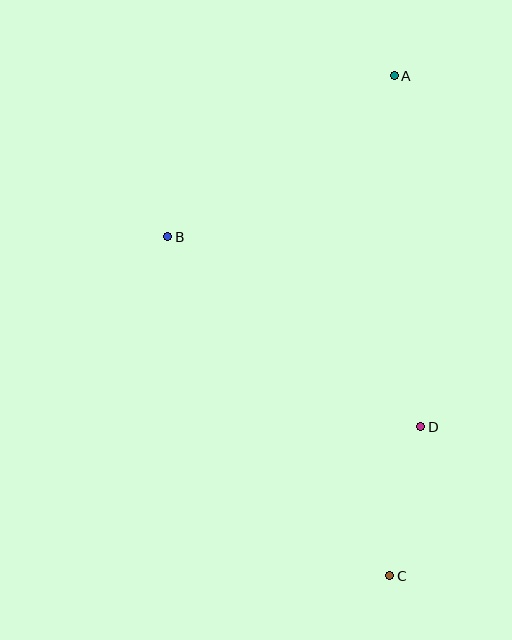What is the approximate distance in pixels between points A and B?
The distance between A and B is approximately 278 pixels.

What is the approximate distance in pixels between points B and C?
The distance between B and C is approximately 405 pixels.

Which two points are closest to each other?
Points C and D are closest to each other.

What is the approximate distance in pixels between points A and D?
The distance between A and D is approximately 352 pixels.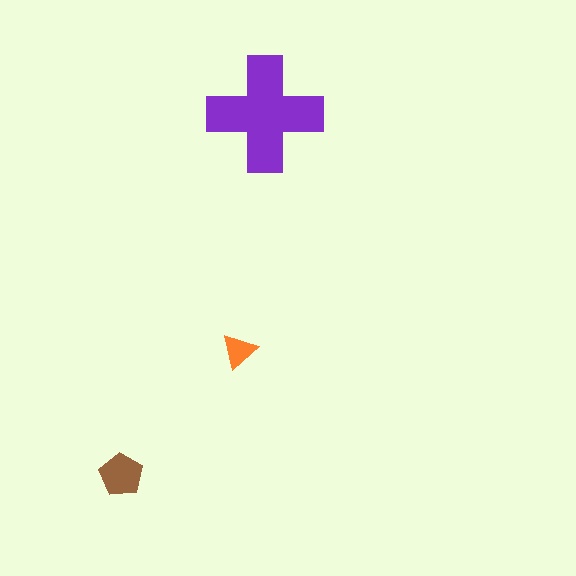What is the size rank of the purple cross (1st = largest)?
1st.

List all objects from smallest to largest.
The orange triangle, the brown pentagon, the purple cross.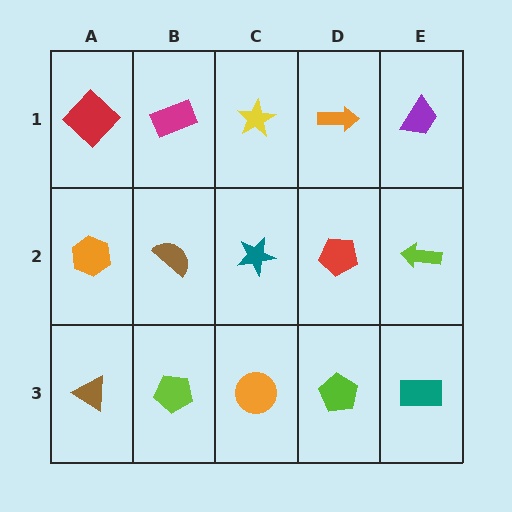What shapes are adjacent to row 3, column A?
An orange hexagon (row 2, column A), a lime pentagon (row 3, column B).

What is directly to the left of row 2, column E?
A red pentagon.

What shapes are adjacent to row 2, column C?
A yellow star (row 1, column C), an orange circle (row 3, column C), a brown semicircle (row 2, column B), a red pentagon (row 2, column D).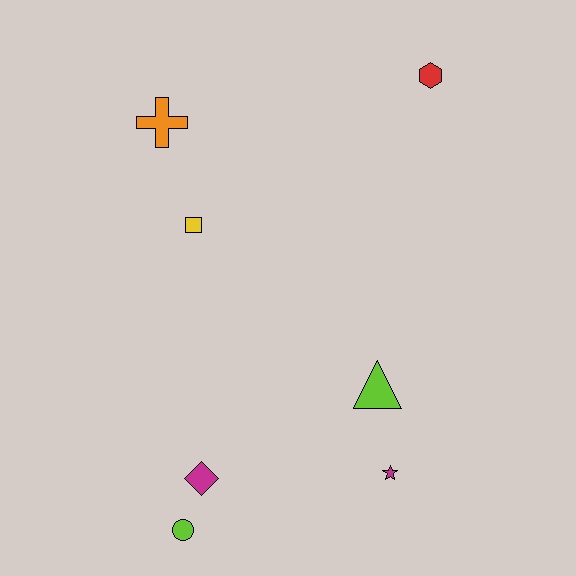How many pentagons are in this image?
There are no pentagons.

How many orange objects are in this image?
There is 1 orange object.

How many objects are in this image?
There are 7 objects.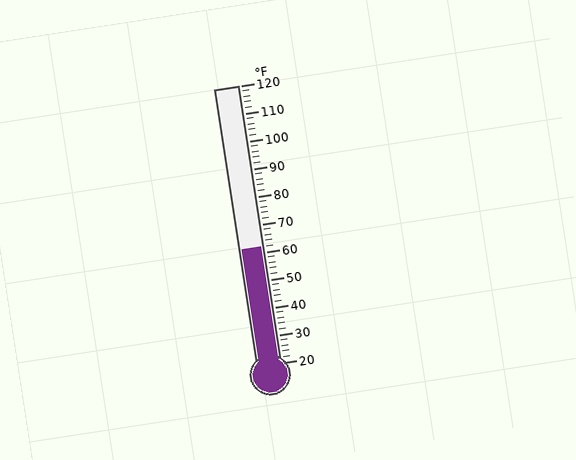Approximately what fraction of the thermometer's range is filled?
The thermometer is filled to approximately 40% of its range.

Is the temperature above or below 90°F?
The temperature is below 90°F.